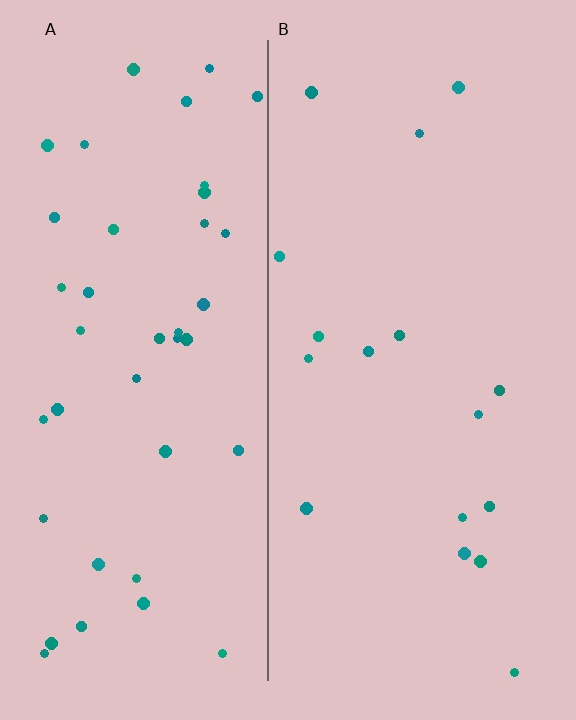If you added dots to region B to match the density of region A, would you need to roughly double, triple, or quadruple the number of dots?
Approximately double.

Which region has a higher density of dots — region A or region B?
A (the left).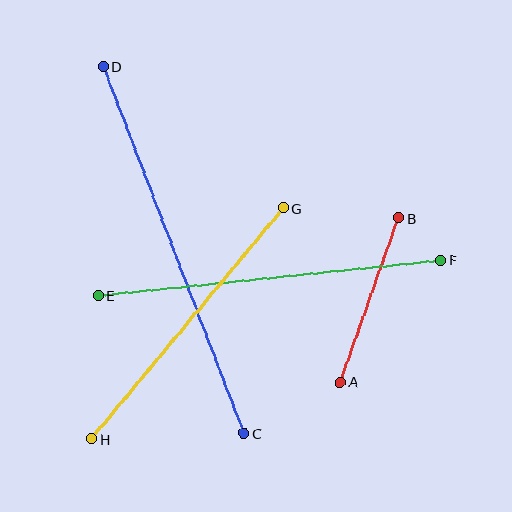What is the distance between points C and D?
The distance is approximately 393 pixels.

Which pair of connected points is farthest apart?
Points C and D are farthest apart.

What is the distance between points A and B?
The distance is approximately 174 pixels.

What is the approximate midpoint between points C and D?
The midpoint is at approximately (174, 250) pixels.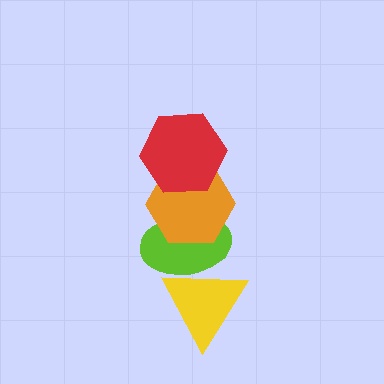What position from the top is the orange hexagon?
The orange hexagon is 2nd from the top.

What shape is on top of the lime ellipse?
The orange hexagon is on top of the lime ellipse.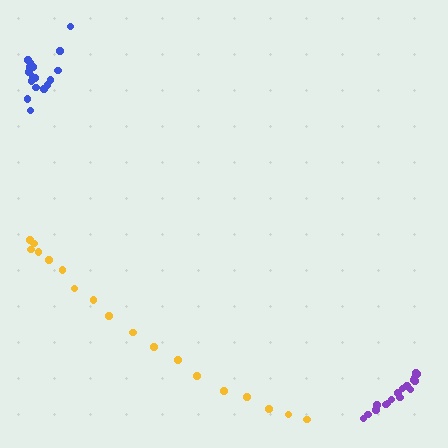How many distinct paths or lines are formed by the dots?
There are 3 distinct paths.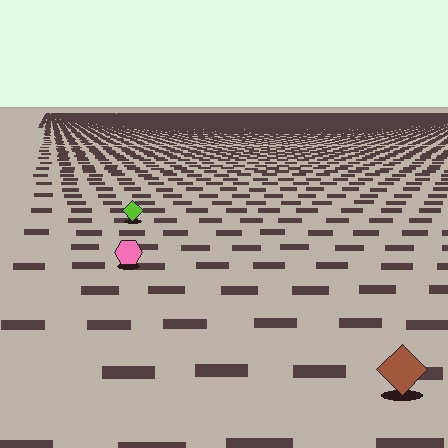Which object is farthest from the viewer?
The lime diamond is farthest from the viewer. It appears smaller and the ground texture around it is denser.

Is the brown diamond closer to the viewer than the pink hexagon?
Yes. The brown diamond is closer — you can tell from the texture gradient: the ground texture is coarser near it.